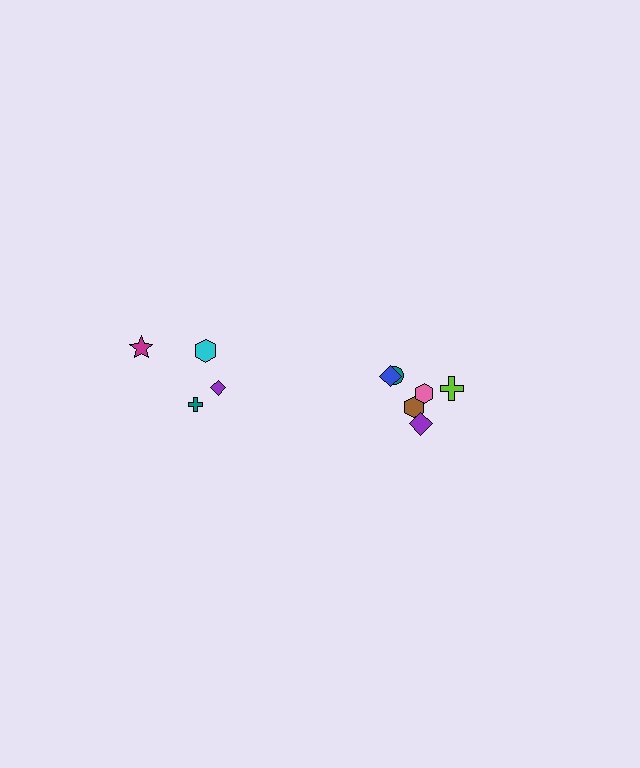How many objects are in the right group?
There are 6 objects.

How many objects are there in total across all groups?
There are 10 objects.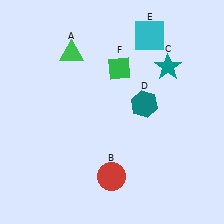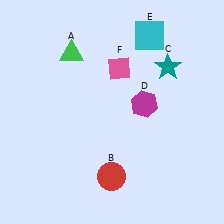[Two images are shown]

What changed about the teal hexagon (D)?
In Image 1, D is teal. In Image 2, it changed to magenta.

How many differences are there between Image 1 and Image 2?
There are 2 differences between the two images.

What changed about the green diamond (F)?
In Image 1, F is green. In Image 2, it changed to pink.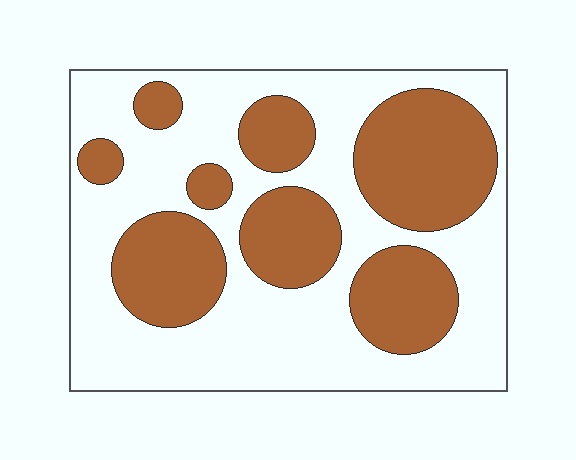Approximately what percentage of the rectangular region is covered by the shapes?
Approximately 40%.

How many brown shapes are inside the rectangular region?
8.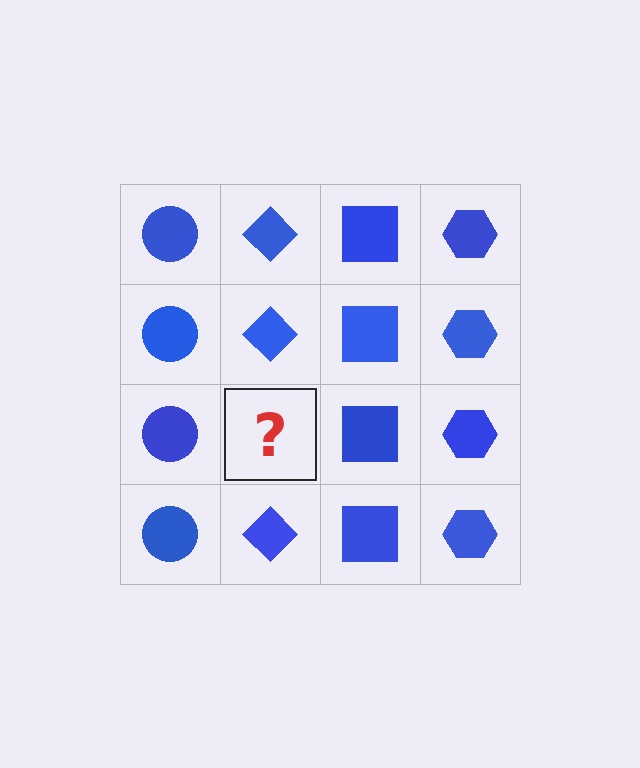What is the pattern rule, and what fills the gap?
The rule is that each column has a consistent shape. The gap should be filled with a blue diamond.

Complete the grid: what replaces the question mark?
The question mark should be replaced with a blue diamond.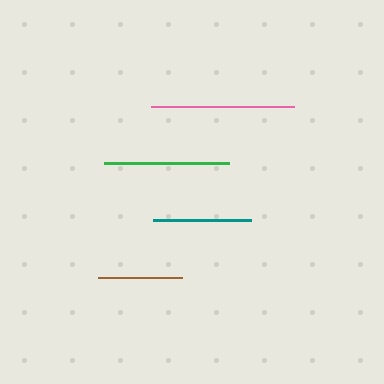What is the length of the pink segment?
The pink segment is approximately 143 pixels long.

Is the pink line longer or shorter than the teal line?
The pink line is longer than the teal line.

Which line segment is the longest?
The pink line is the longest at approximately 143 pixels.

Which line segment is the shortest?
The brown line is the shortest at approximately 85 pixels.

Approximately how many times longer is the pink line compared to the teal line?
The pink line is approximately 1.5 times the length of the teal line.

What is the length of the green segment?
The green segment is approximately 124 pixels long.